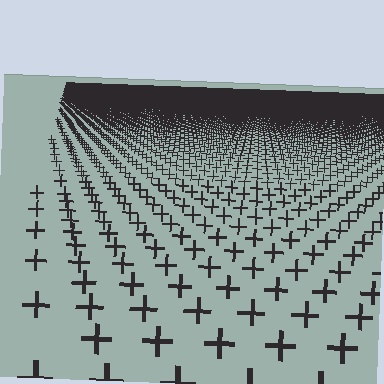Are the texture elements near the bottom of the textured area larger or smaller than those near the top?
Larger. Near the bottom, elements are closer to the viewer and appear at a bigger on-screen size.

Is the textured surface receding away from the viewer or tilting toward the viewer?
The surface is receding away from the viewer. Texture elements get smaller and denser toward the top.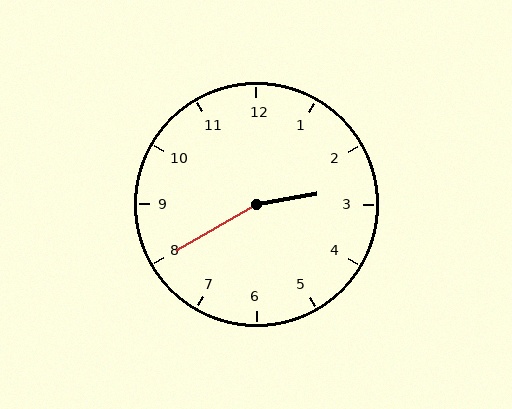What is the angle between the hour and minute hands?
Approximately 160 degrees.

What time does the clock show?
2:40.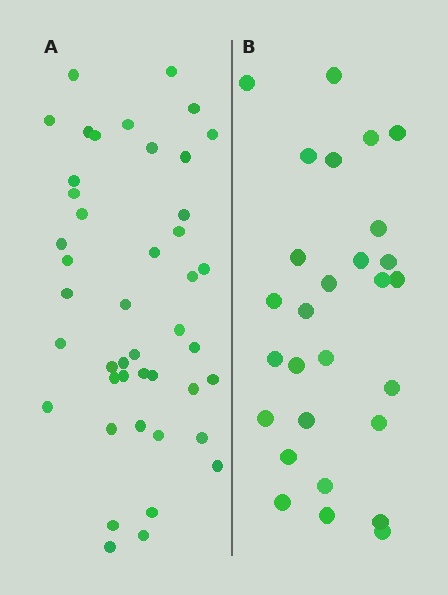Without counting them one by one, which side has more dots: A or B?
Region A (the left region) has more dots.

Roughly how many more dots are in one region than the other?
Region A has approximately 15 more dots than region B.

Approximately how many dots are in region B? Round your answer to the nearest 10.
About 30 dots. (The exact count is 28, which rounds to 30.)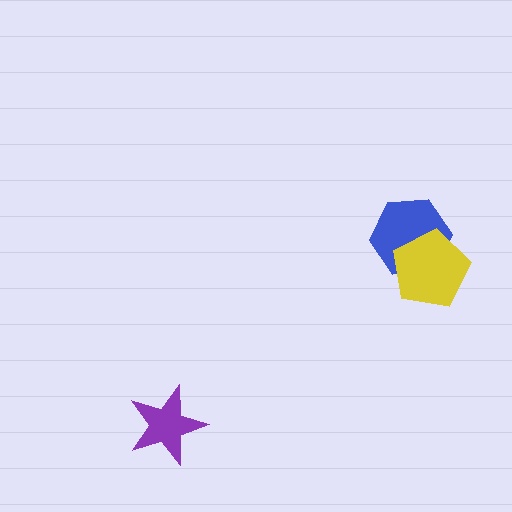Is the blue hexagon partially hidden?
Yes, it is partially covered by another shape.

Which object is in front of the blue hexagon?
The yellow pentagon is in front of the blue hexagon.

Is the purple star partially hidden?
No, no other shape covers it.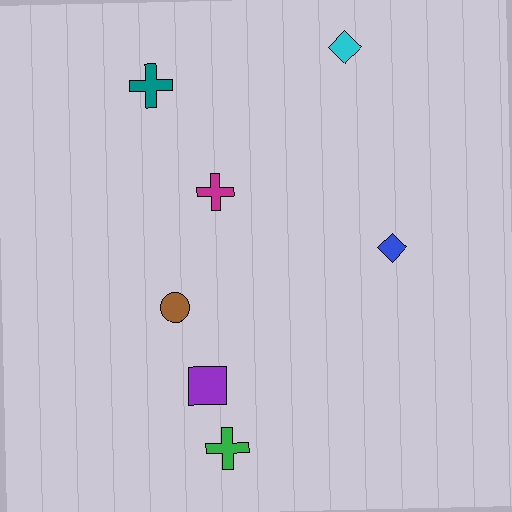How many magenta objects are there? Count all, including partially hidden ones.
There is 1 magenta object.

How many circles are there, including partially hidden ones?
There is 1 circle.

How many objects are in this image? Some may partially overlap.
There are 7 objects.